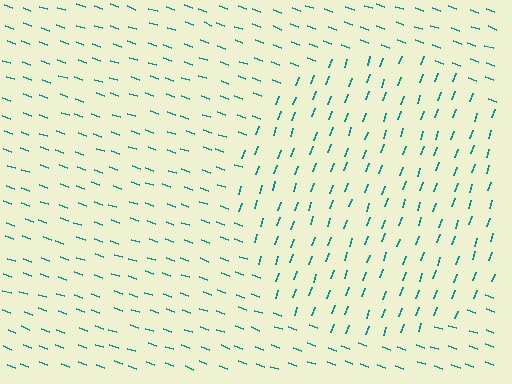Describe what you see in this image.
The image is filled with small teal line segments. A circle region in the image has lines oriented differently from the surrounding lines, creating a visible texture boundary.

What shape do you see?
I see a circle.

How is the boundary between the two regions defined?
The boundary is defined purely by a change in line orientation (approximately 90 degrees difference). All lines are the same color and thickness.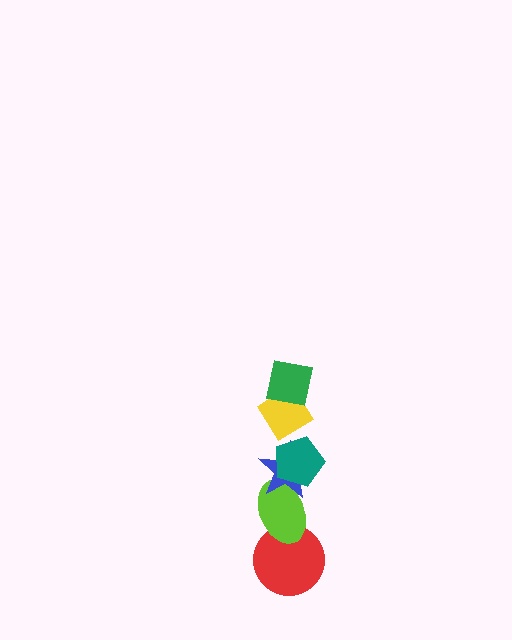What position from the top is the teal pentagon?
The teal pentagon is 3rd from the top.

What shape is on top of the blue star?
The teal pentagon is on top of the blue star.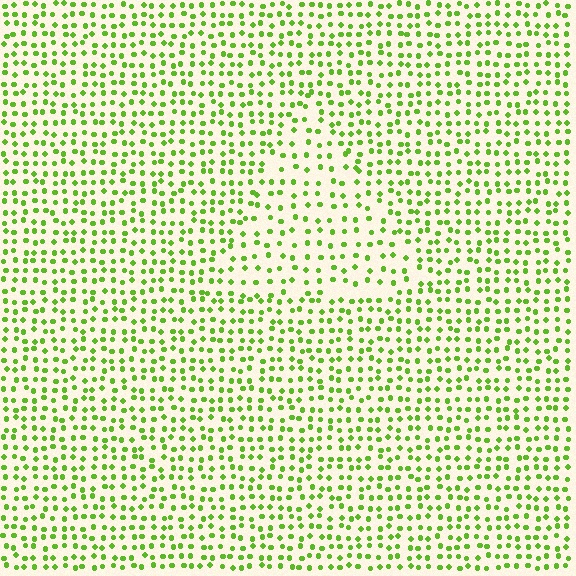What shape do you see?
I see a triangle.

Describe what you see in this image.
The image contains small lime elements arranged at two different densities. A triangle-shaped region is visible where the elements are less densely packed than the surrounding area.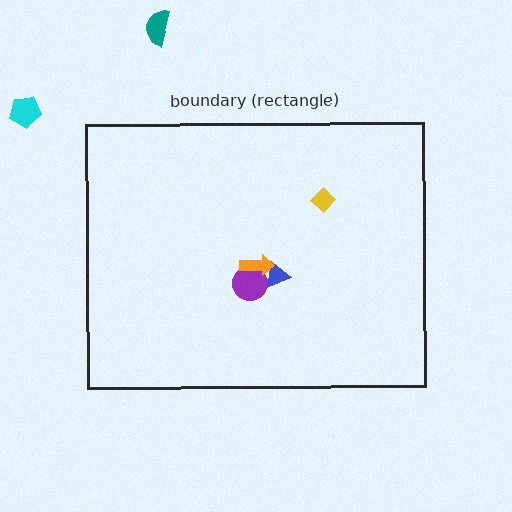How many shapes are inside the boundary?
4 inside, 2 outside.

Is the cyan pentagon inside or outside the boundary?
Outside.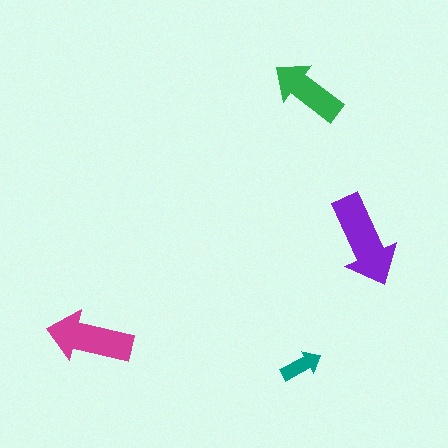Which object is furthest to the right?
The purple arrow is rightmost.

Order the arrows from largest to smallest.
the purple one, the magenta one, the green one, the teal one.